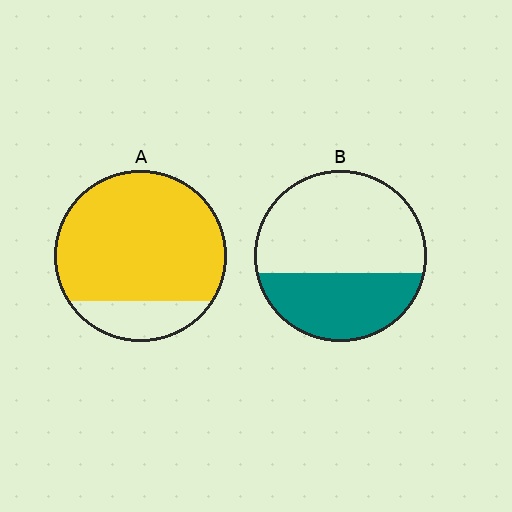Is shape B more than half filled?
No.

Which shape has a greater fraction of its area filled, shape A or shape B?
Shape A.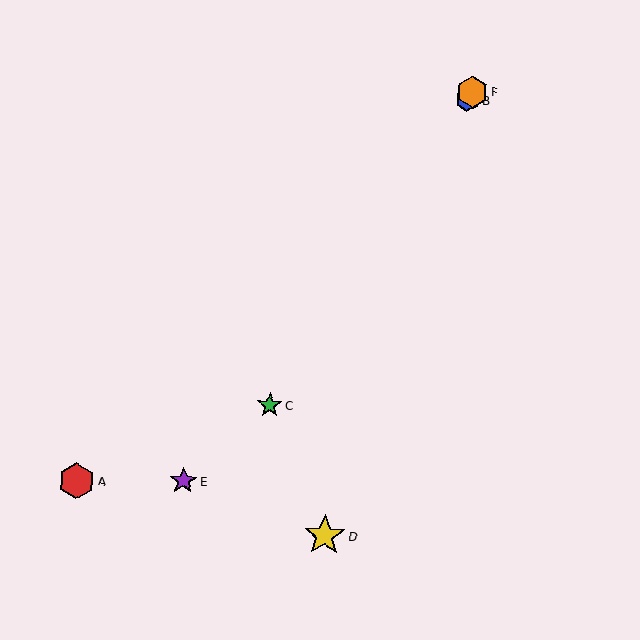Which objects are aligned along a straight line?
Objects B, C, F are aligned along a straight line.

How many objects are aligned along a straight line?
3 objects (B, C, F) are aligned along a straight line.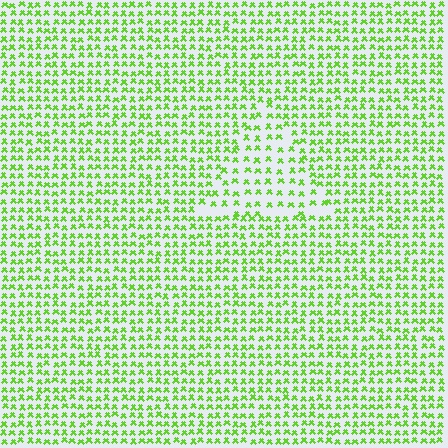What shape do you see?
I see a triangle.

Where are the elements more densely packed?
The elements are more densely packed outside the triangle boundary.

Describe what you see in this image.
The image contains small lime elements arranged at two different densities. A triangle-shaped region is visible where the elements are less densely packed than the surrounding area.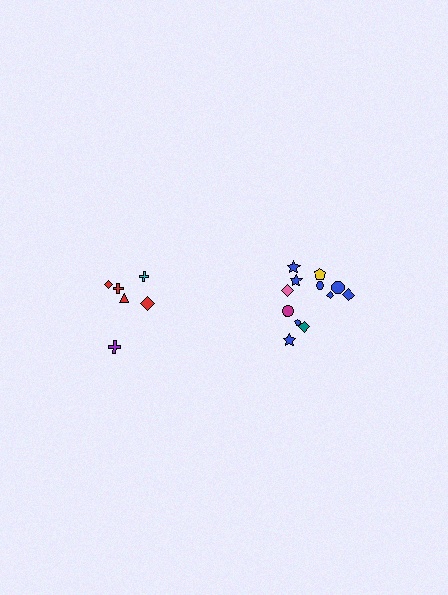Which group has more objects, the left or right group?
The right group.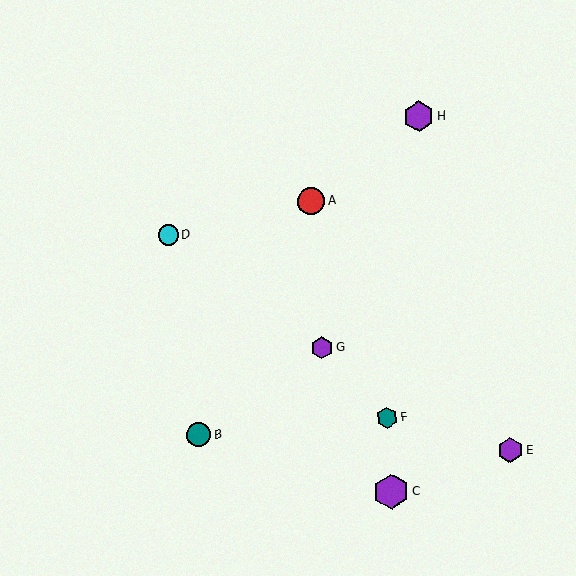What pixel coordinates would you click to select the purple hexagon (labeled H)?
Click at (419, 116) to select the purple hexagon H.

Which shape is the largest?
The purple hexagon (labeled C) is the largest.